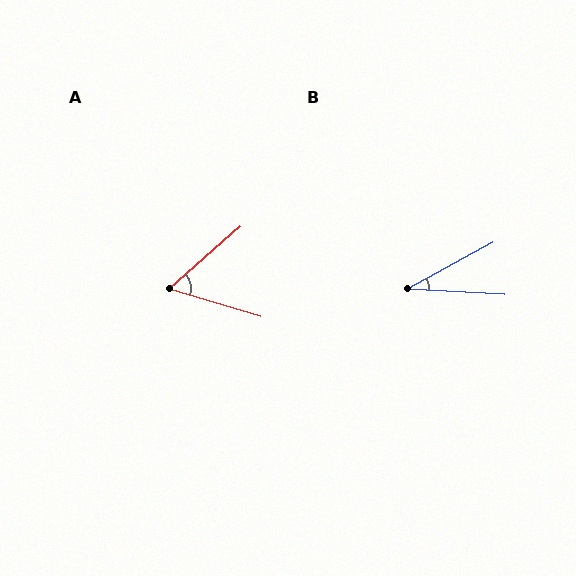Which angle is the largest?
A, at approximately 58 degrees.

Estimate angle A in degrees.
Approximately 58 degrees.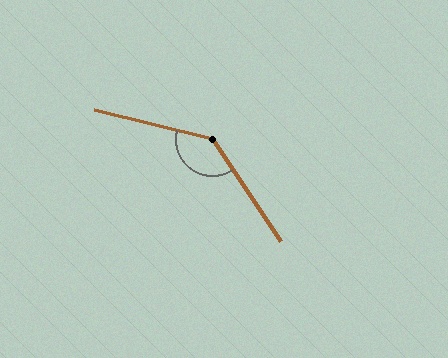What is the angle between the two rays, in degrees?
Approximately 138 degrees.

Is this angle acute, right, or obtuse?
It is obtuse.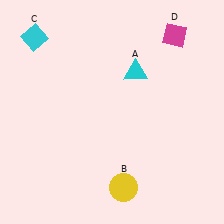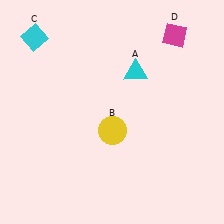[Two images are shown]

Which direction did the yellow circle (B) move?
The yellow circle (B) moved up.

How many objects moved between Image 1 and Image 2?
1 object moved between the two images.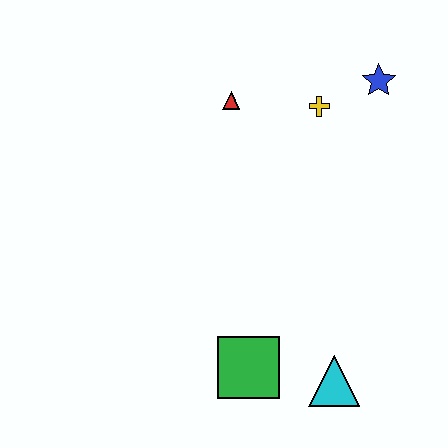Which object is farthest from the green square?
The blue star is farthest from the green square.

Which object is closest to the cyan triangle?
The green square is closest to the cyan triangle.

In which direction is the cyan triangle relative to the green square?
The cyan triangle is to the right of the green square.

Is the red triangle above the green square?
Yes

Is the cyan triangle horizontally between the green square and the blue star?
Yes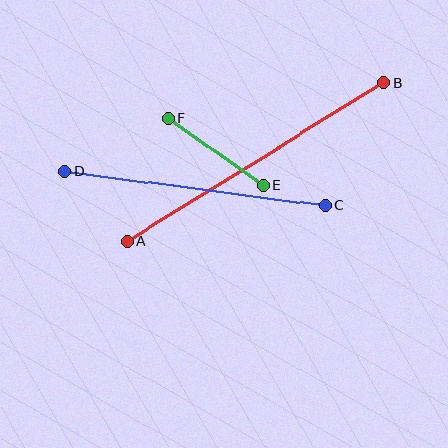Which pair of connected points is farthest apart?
Points A and B are farthest apart.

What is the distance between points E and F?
The distance is approximately 116 pixels.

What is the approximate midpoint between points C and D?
The midpoint is at approximately (195, 189) pixels.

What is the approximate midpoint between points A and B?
The midpoint is at approximately (256, 162) pixels.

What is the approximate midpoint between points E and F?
The midpoint is at approximately (216, 152) pixels.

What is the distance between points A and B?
The distance is approximately 301 pixels.